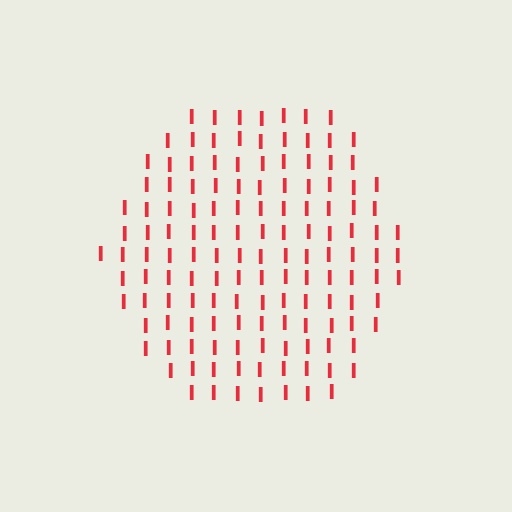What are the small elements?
The small elements are letter I's.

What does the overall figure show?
The overall figure shows a hexagon.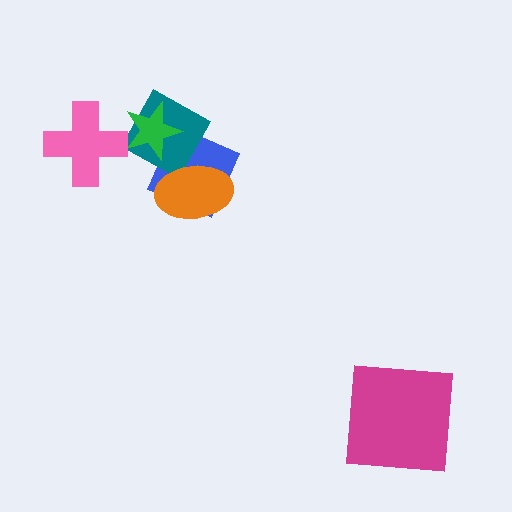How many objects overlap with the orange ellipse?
2 objects overlap with the orange ellipse.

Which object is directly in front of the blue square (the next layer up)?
The teal diamond is directly in front of the blue square.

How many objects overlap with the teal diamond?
3 objects overlap with the teal diamond.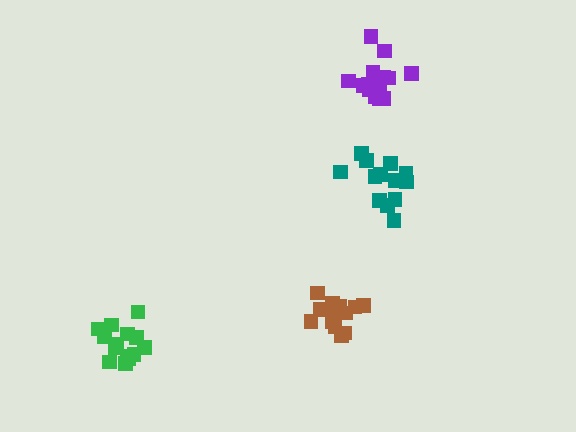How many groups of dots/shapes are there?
There are 4 groups.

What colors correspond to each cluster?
The clusters are colored: brown, purple, teal, green.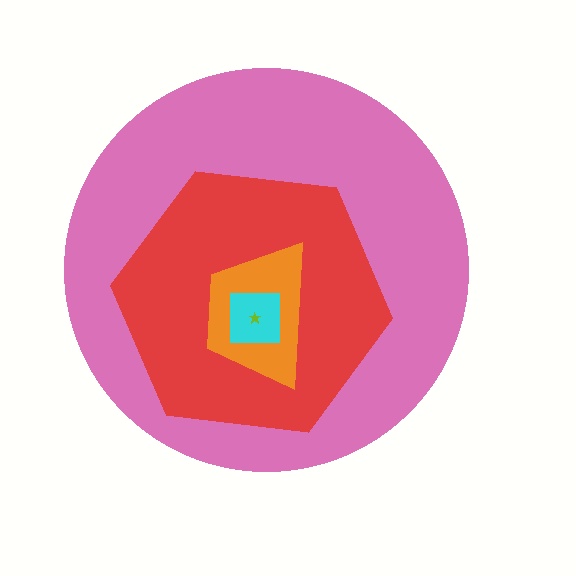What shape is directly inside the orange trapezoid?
The cyan square.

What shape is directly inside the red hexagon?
The orange trapezoid.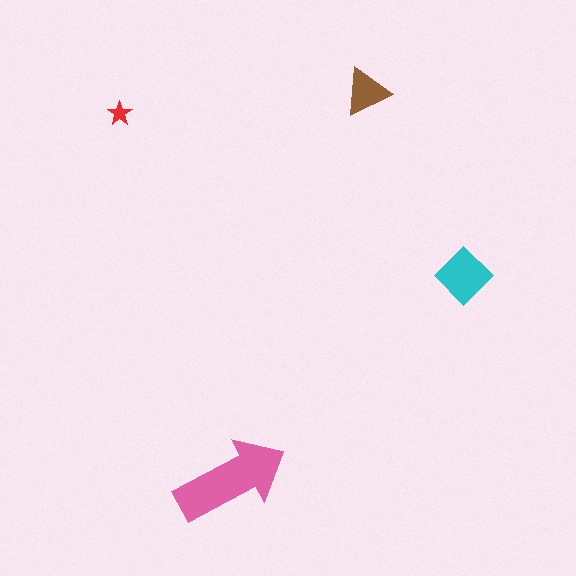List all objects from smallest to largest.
The red star, the brown triangle, the cyan diamond, the pink arrow.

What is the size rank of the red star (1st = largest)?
4th.